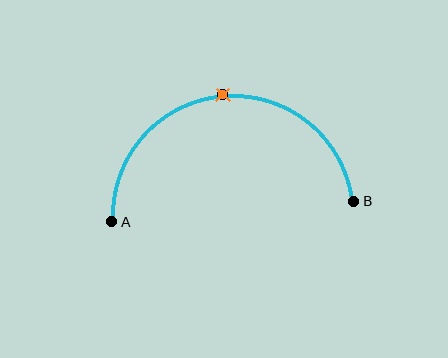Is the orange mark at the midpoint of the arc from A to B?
Yes. The orange mark lies on the arc at equal arc-length from both A and B — it is the arc midpoint.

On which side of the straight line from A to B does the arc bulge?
The arc bulges above the straight line connecting A and B.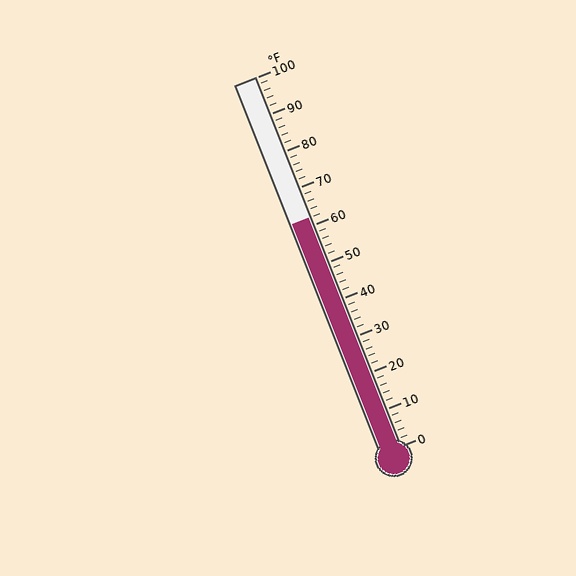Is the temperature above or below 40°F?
The temperature is above 40°F.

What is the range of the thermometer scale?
The thermometer scale ranges from 0°F to 100°F.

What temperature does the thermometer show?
The thermometer shows approximately 62°F.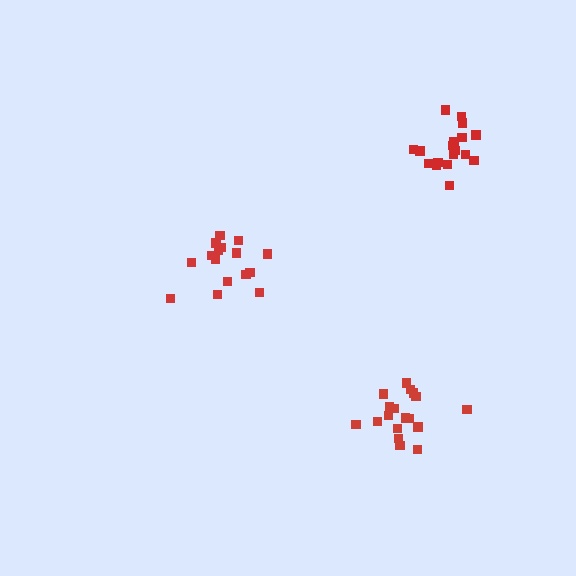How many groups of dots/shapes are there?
There are 3 groups.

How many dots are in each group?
Group 1: 21 dots, Group 2: 16 dots, Group 3: 19 dots (56 total).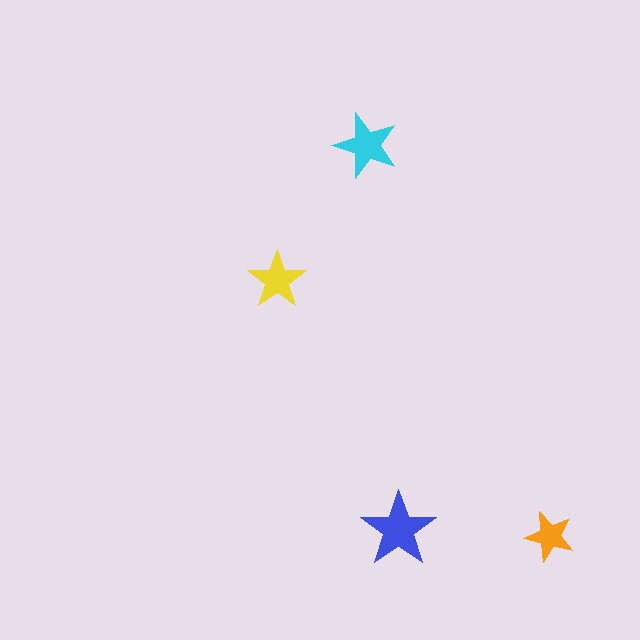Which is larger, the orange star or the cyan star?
The cyan one.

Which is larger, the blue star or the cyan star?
The blue one.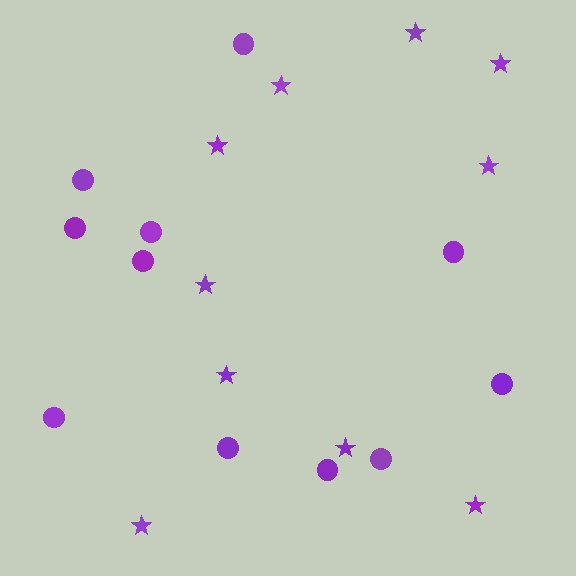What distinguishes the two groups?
There are 2 groups: one group of stars (10) and one group of circles (11).